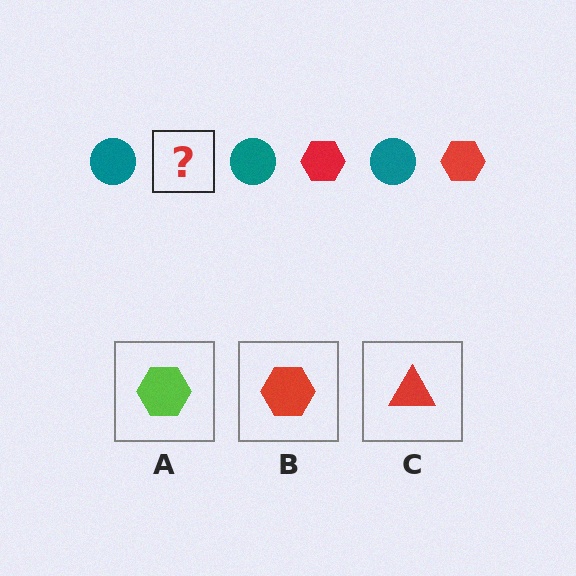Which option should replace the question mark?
Option B.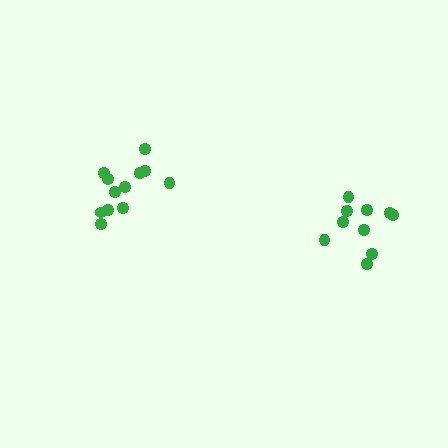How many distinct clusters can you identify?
There are 2 distinct clusters.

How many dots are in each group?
Group 1: 12 dots, Group 2: 10 dots (22 total).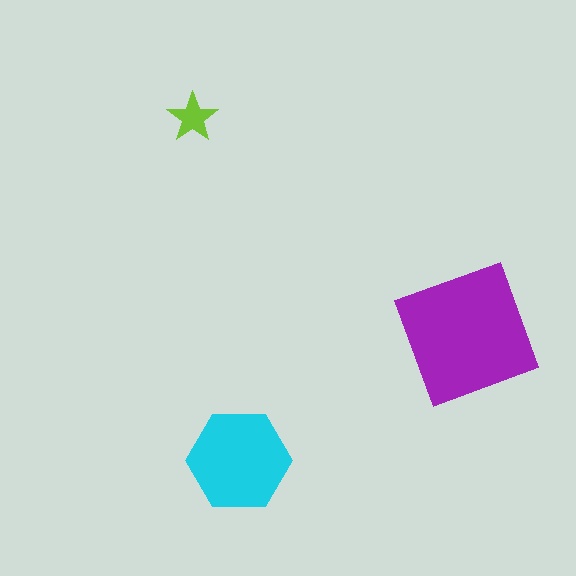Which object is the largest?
The purple square.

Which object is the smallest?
The lime star.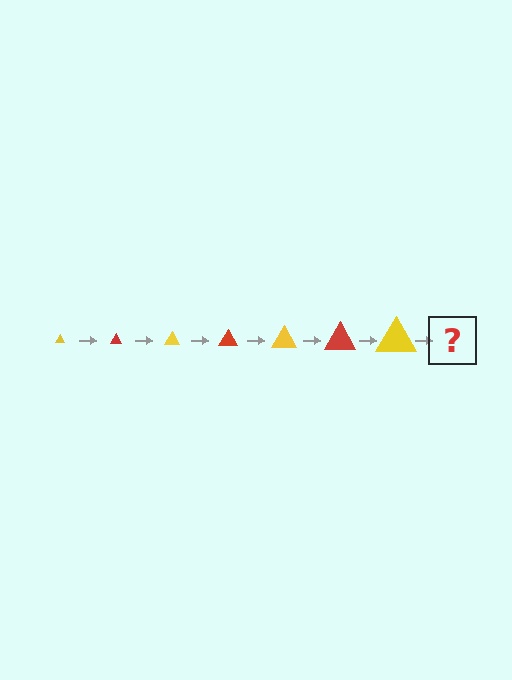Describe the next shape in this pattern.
It should be a red triangle, larger than the previous one.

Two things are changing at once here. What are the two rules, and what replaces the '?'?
The two rules are that the triangle grows larger each step and the color cycles through yellow and red. The '?' should be a red triangle, larger than the previous one.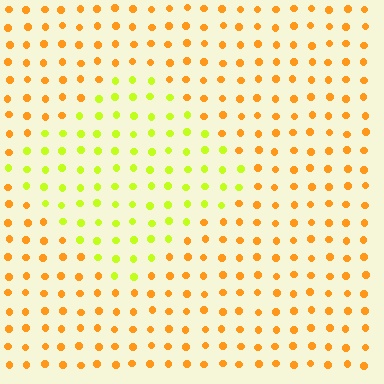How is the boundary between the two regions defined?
The boundary is defined purely by a slight shift in hue (about 44 degrees). Spacing, size, and orientation are identical on both sides.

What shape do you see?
I see a diamond.